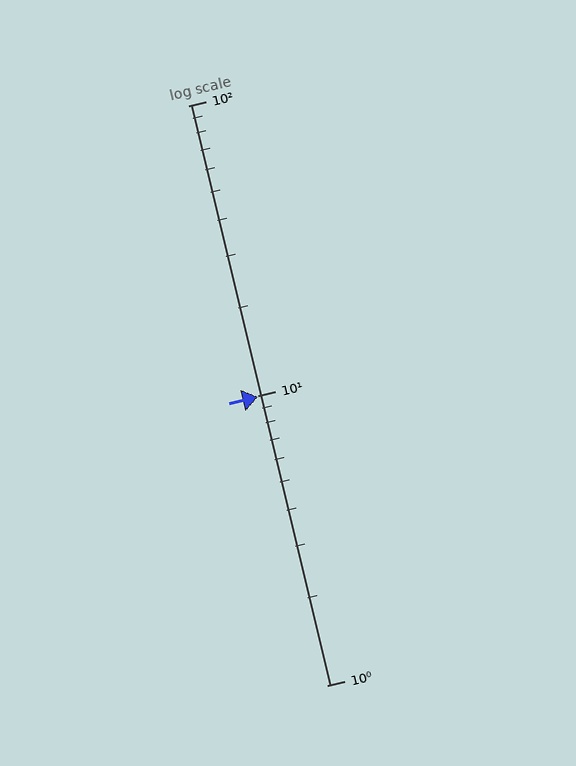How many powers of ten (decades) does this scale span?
The scale spans 2 decades, from 1 to 100.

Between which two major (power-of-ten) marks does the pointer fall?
The pointer is between 1 and 10.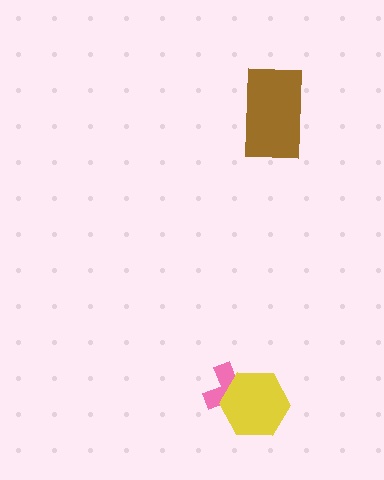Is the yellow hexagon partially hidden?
No, no other shape covers it.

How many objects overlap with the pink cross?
1 object overlaps with the pink cross.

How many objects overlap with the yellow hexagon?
1 object overlaps with the yellow hexagon.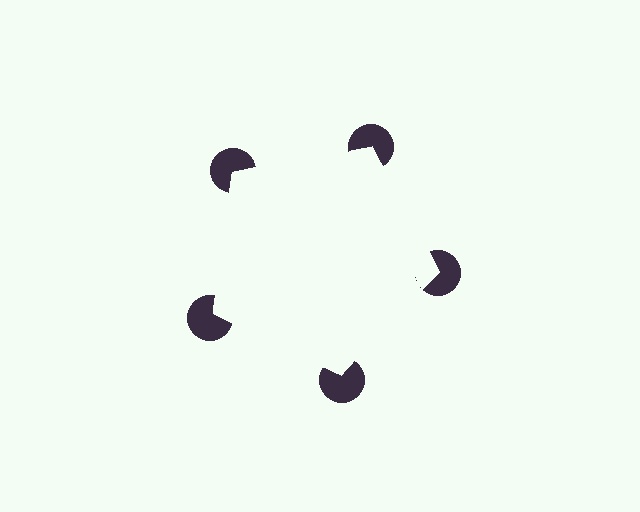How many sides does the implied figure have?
5 sides.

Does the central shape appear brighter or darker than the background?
It typically appears slightly brighter than the background, even though no actual brightness change is drawn.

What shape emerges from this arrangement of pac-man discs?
An illusory pentagon — its edges are inferred from the aligned wedge cuts in the pac-man discs, not physically drawn.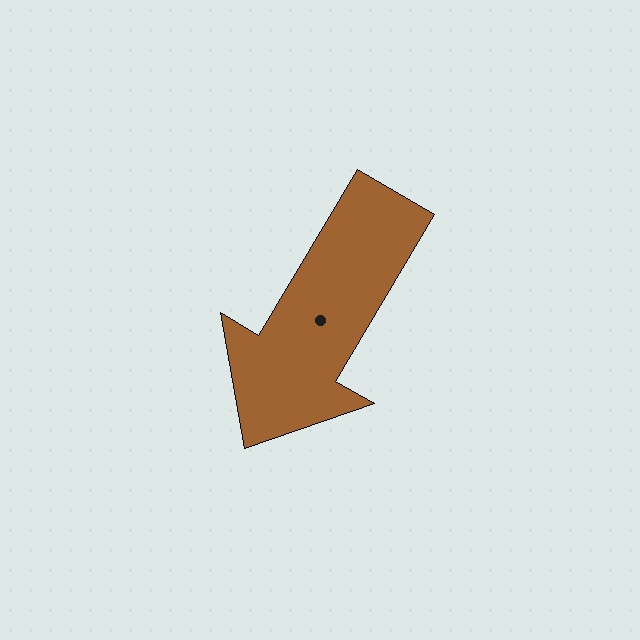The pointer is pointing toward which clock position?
Roughly 7 o'clock.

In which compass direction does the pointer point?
Southwest.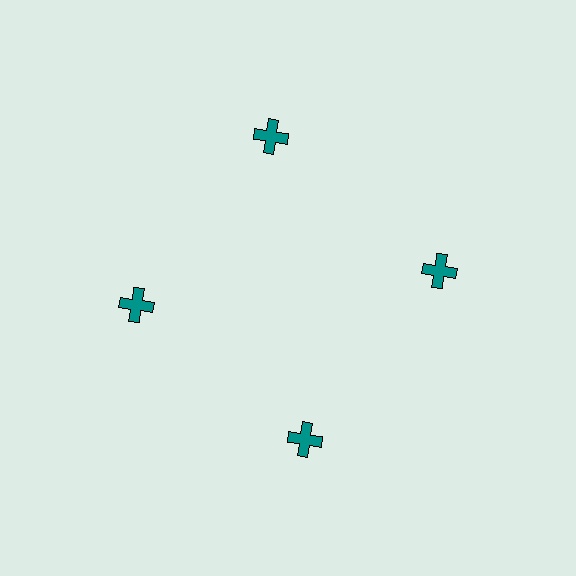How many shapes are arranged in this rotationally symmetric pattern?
There are 4 shapes, arranged in 4 groups of 1.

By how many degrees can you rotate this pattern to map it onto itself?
The pattern maps onto itself every 90 degrees of rotation.